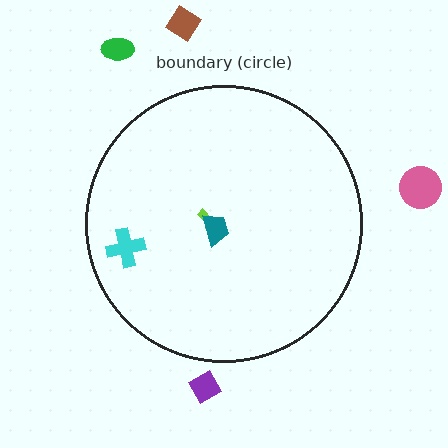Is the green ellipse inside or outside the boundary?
Outside.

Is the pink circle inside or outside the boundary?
Outside.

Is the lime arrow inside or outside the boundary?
Inside.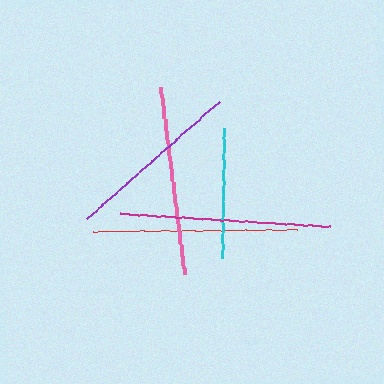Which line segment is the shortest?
The cyan line is the shortest at approximately 130 pixels.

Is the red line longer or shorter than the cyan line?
The red line is longer than the cyan line.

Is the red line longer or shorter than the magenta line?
The magenta line is longer than the red line.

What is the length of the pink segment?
The pink segment is approximately 189 pixels long.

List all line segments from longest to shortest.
From longest to shortest: magenta, red, pink, purple, cyan.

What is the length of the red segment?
The red segment is approximately 204 pixels long.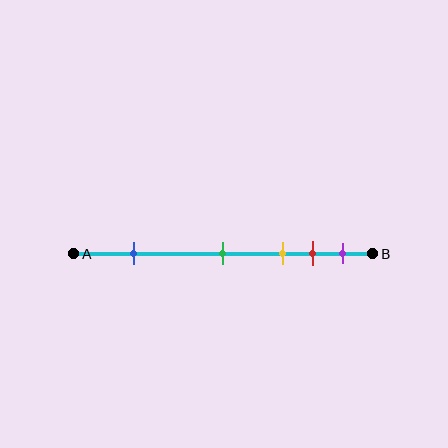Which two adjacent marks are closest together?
The red and purple marks are the closest adjacent pair.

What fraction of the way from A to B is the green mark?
The green mark is approximately 50% (0.5) of the way from A to B.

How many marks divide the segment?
There are 5 marks dividing the segment.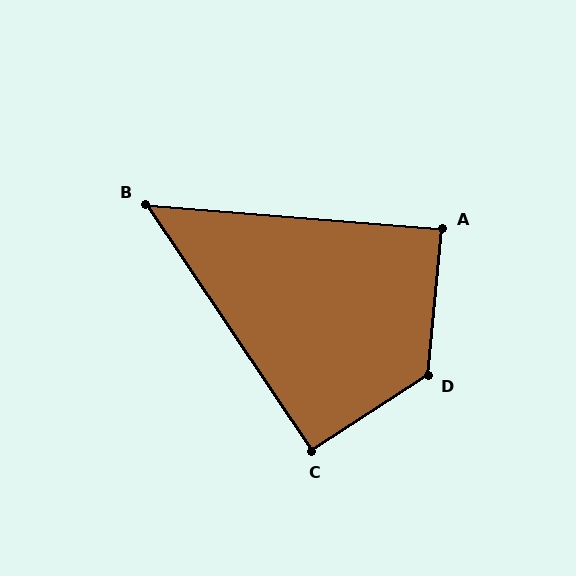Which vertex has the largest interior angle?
D, at approximately 129 degrees.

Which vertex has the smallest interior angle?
B, at approximately 51 degrees.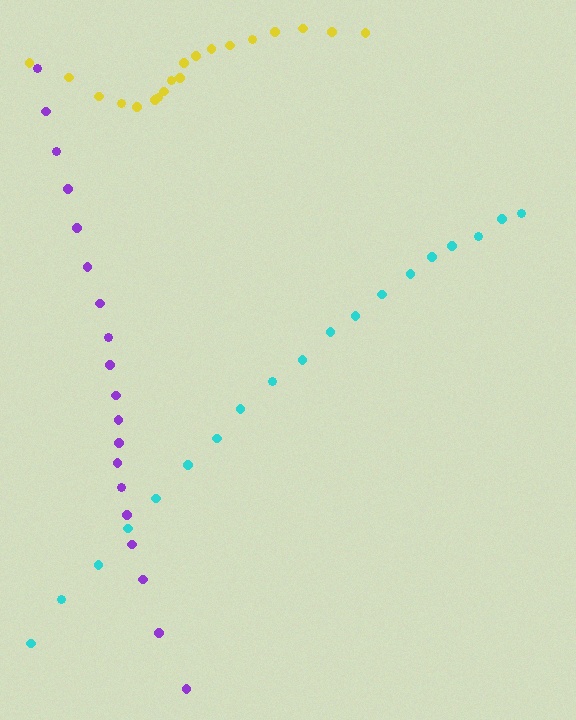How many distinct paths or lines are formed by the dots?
There are 3 distinct paths.